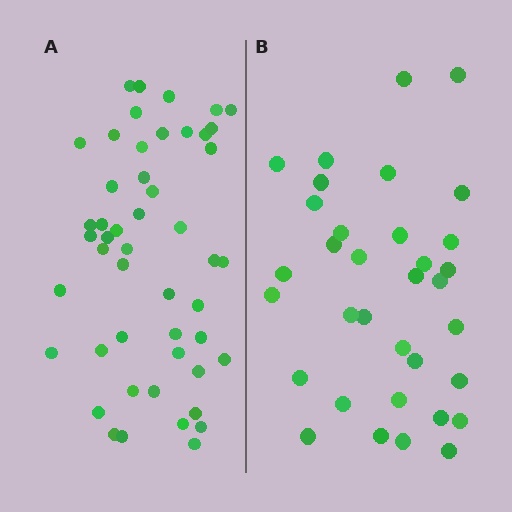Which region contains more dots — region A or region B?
Region A (the left region) has more dots.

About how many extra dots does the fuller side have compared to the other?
Region A has approximately 15 more dots than region B.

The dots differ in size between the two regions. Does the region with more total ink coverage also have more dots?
No. Region B has more total ink coverage because its dots are larger, but region A actually contains more individual dots. Total area can be misleading — the number of items is what matters here.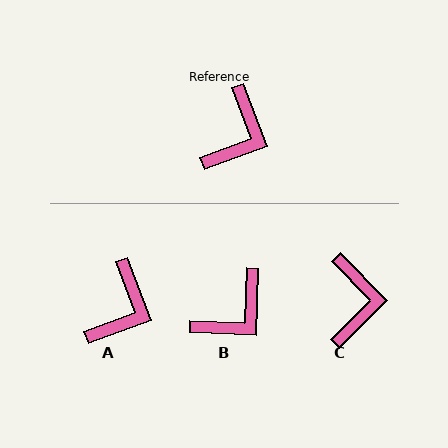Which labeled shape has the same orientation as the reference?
A.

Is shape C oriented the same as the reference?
No, it is off by about 24 degrees.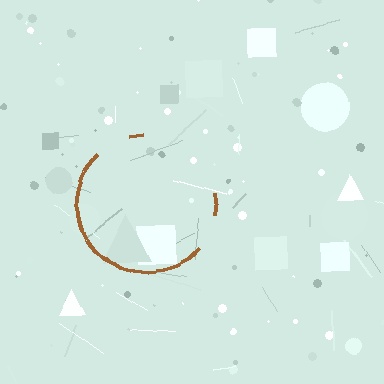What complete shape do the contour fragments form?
The contour fragments form a circle.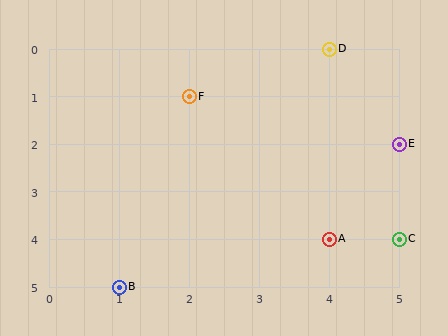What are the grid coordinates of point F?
Point F is at grid coordinates (2, 1).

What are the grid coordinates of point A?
Point A is at grid coordinates (4, 4).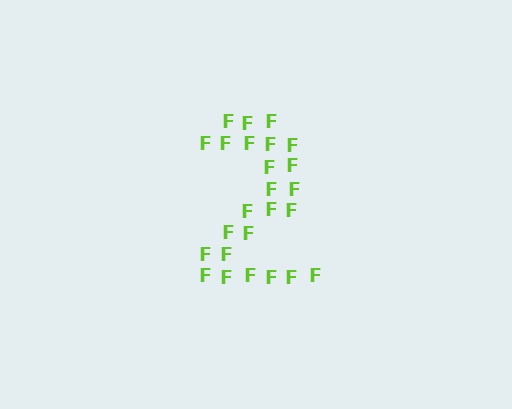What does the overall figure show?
The overall figure shows the digit 2.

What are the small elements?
The small elements are letter F's.